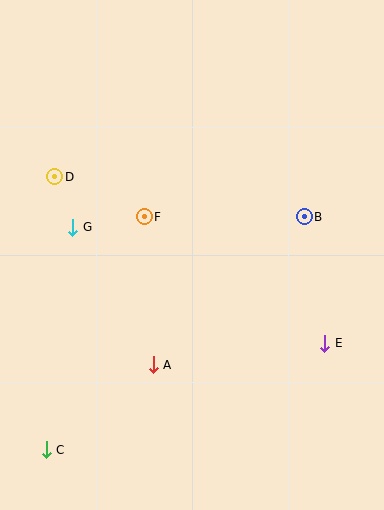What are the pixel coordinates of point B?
Point B is at (304, 217).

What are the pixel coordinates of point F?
Point F is at (144, 217).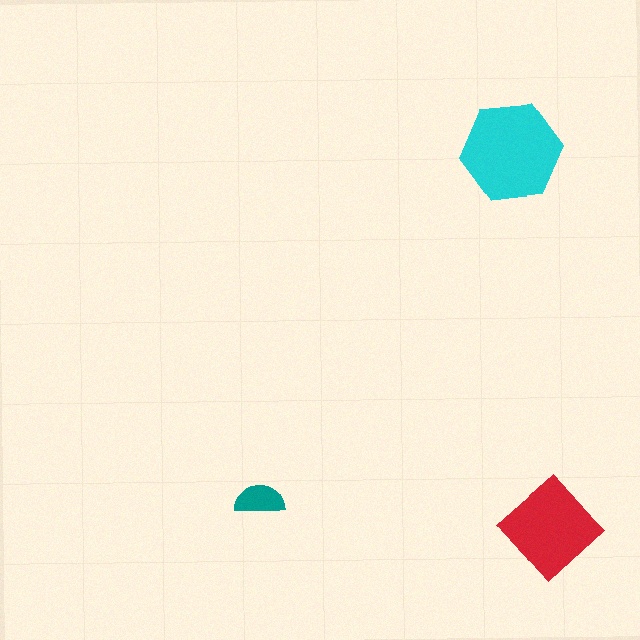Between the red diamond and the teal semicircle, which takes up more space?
The red diamond.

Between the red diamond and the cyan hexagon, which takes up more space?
The cyan hexagon.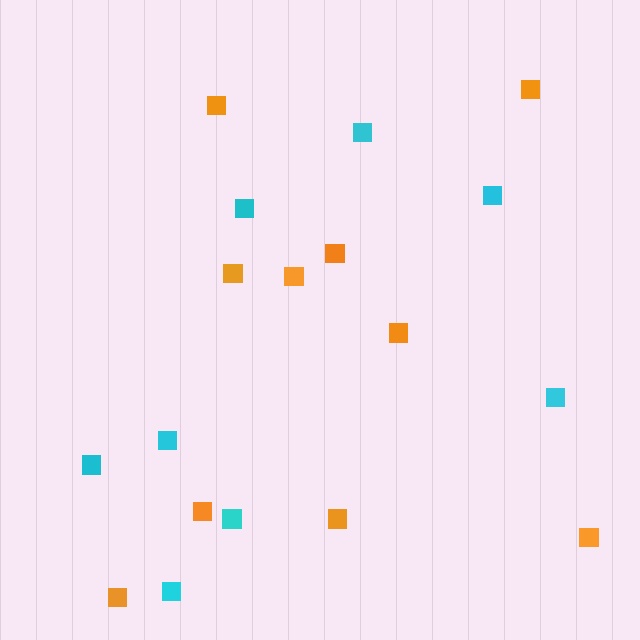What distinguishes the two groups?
There are 2 groups: one group of orange squares (10) and one group of cyan squares (8).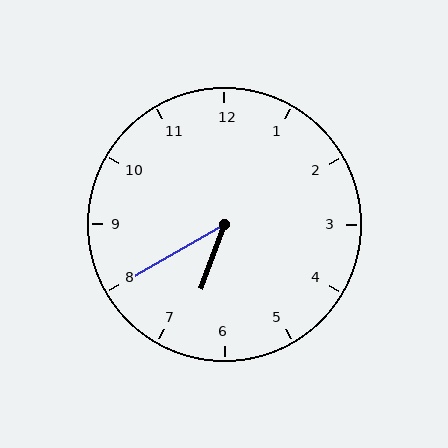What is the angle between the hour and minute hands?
Approximately 40 degrees.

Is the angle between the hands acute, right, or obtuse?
It is acute.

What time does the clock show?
6:40.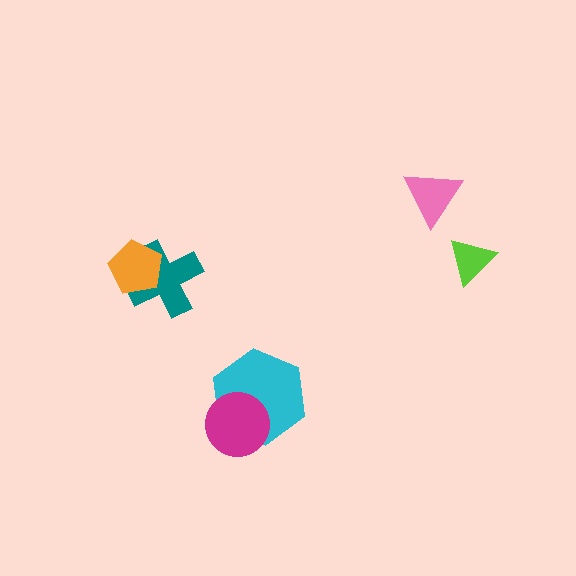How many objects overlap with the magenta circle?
1 object overlaps with the magenta circle.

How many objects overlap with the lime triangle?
0 objects overlap with the lime triangle.